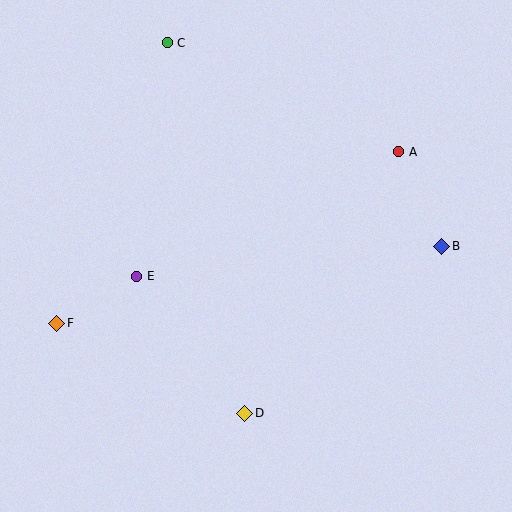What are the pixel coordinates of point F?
Point F is at (57, 323).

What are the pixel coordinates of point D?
Point D is at (245, 413).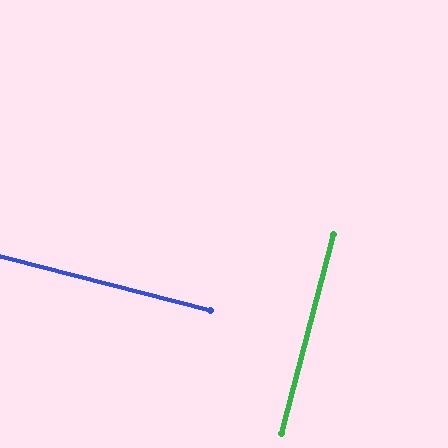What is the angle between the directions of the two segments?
Approximately 90 degrees.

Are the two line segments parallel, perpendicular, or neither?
Perpendicular — they meet at approximately 90°.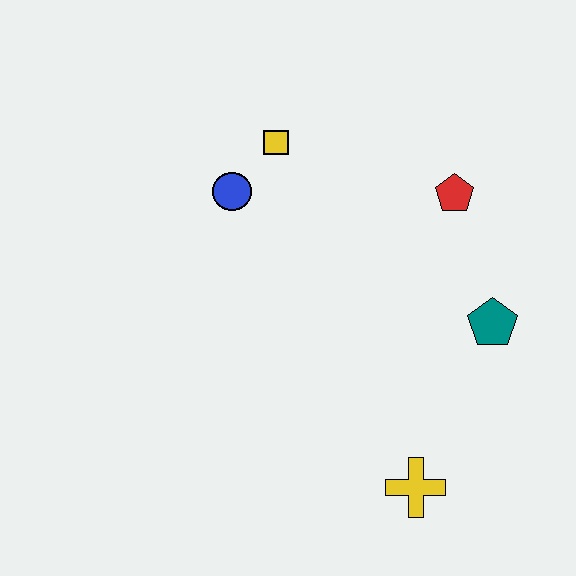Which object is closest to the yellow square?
The blue circle is closest to the yellow square.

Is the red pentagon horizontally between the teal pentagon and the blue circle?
Yes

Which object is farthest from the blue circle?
The yellow cross is farthest from the blue circle.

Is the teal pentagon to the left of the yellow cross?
No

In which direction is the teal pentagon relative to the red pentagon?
The teal pentagon is below the red pentagon.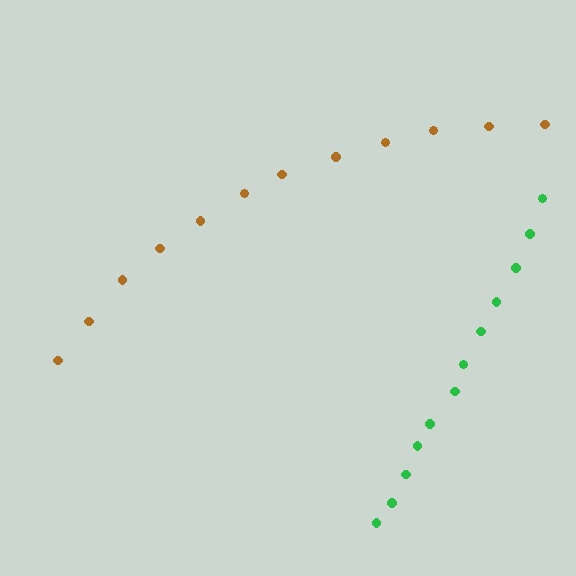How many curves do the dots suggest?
There are 2 distinct paths.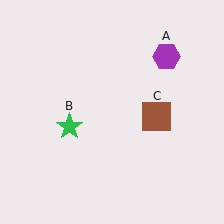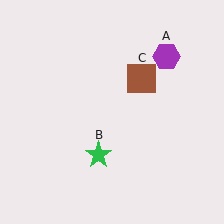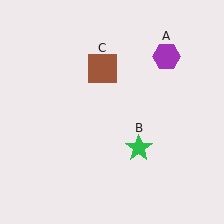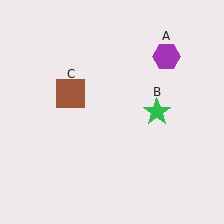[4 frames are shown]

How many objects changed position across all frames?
2 objects changed position: green star (object B), brown square (object C).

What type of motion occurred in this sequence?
The green star (object B), brown square (object C) rotated counterclockwise around the center of the scene.